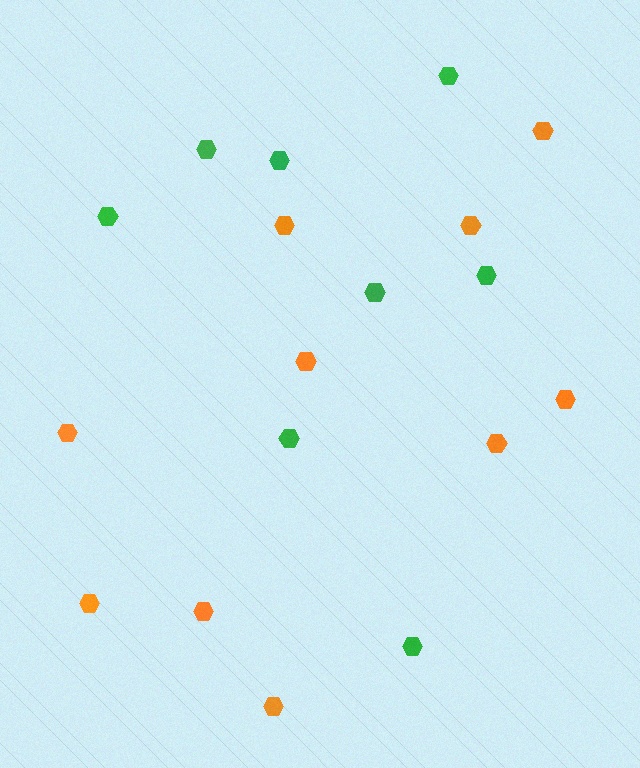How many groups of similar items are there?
There are 2 groups: one group of orange hexagons (10) and one group of green hexagons (8).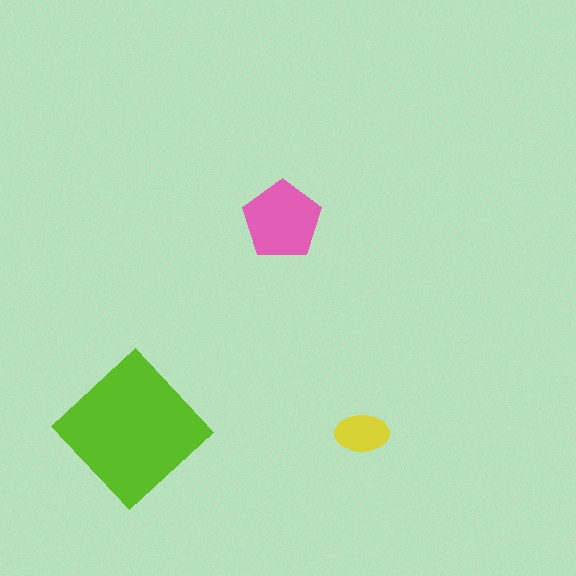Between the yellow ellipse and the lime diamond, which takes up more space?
The lime diamond.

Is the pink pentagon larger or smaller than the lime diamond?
Smaller.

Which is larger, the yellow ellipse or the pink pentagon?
The pink pentagon.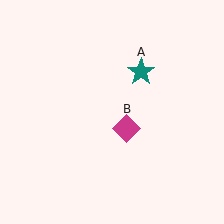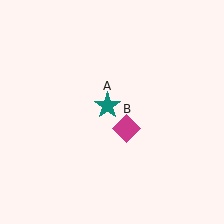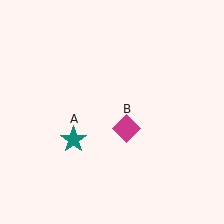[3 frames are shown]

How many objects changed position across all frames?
1 object changed position: teal star (object A).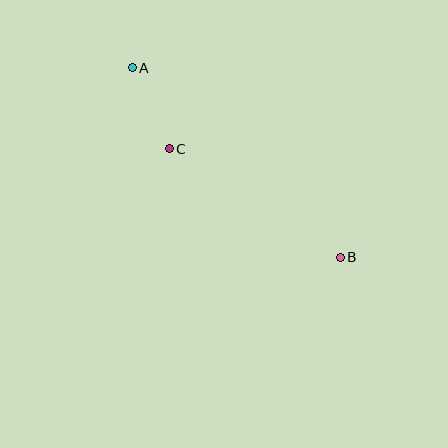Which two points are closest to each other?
Points A and C are closest to each other.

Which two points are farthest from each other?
Points A and B are farthest from each other.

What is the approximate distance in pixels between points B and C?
The distance between B and C is approximately 202 pixels.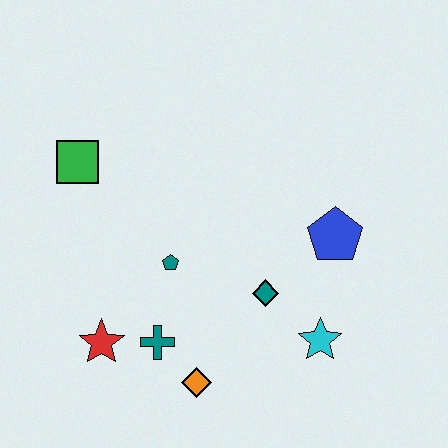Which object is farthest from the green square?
The cyan star is farthest from the green square.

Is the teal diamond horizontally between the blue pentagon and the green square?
Yes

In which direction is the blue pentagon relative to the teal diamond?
The blue pentagon is to the right of the teal diamond.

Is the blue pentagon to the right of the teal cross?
Yes